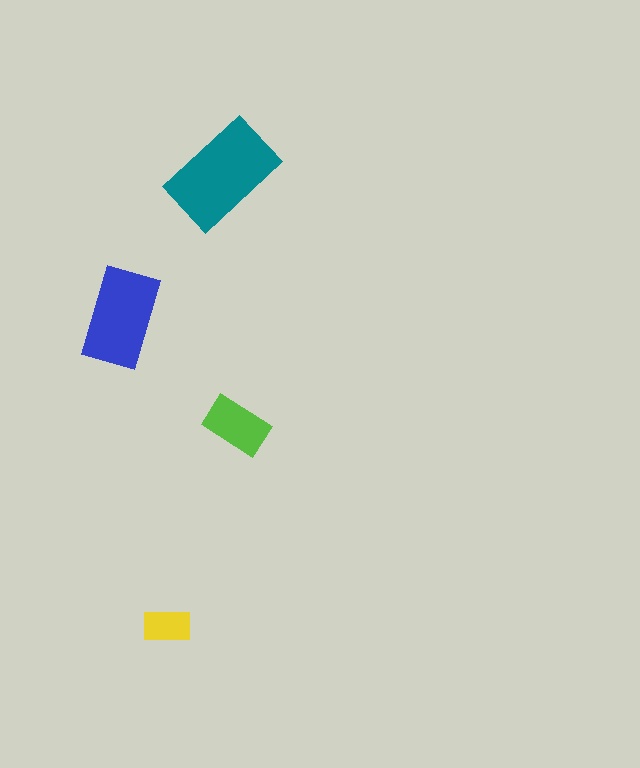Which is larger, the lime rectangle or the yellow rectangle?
The lime one.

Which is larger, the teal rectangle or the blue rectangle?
The teal one.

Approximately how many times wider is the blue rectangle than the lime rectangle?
About 1.5 times wider.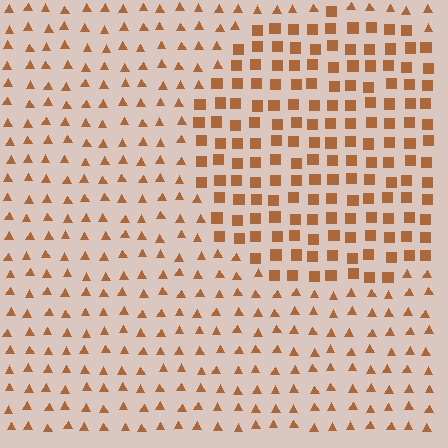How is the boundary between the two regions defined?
The boundary is defined by a change in element shape: squares inside vs. triangles outside. All elements share the same color and spacing.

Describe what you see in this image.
The image is filled with small brown elements arranged in a uniform grid. A circle-shaped region contains squares, while the surrounding area contains triangles. The boundary is defined purely by the change in element shape.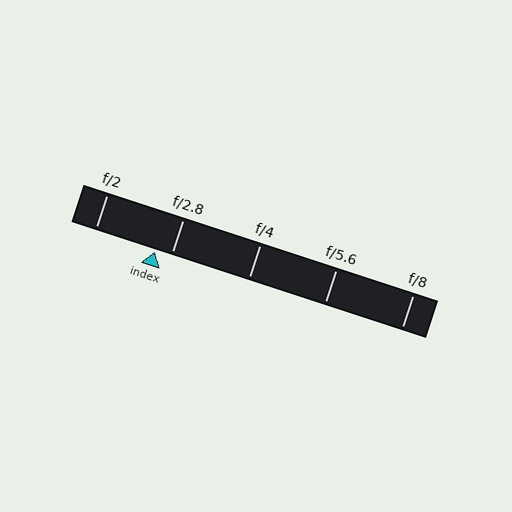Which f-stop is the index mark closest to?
The index mark is closest to f/2.8.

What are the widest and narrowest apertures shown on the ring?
The widest aperture shown is f/2 and the narrowest is f/8.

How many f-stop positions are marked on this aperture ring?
There are 5 f-stop positions marked.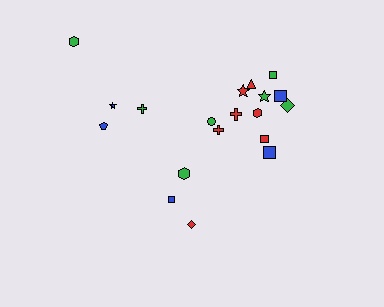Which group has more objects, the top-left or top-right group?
The top-right group.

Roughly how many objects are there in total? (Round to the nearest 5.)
Roughly 20 objects in total.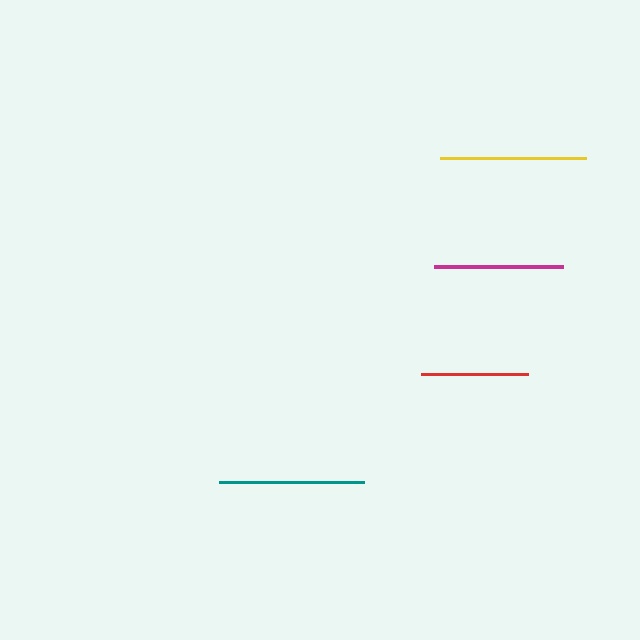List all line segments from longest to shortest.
From longest to shortest: yellow, teal, magenta, red.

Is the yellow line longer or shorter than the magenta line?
The yellow line is longer than the magenta line.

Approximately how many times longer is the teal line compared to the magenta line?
The teal line is approximately 1.1 times the length of the magenta line.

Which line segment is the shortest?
The red line is the shortest at approximately 107 pixels.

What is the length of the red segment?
The red segment is approximately 107 pixels long.